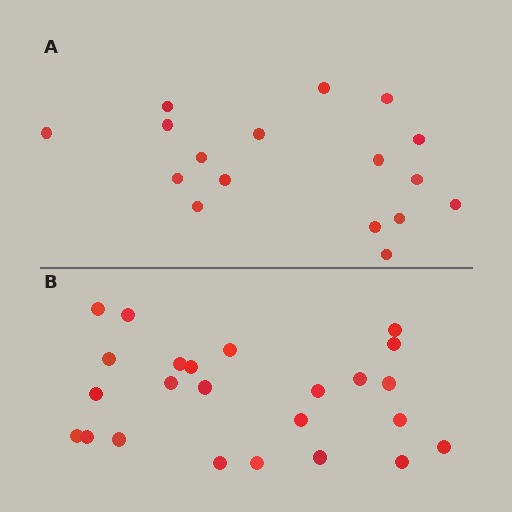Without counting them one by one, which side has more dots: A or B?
Region B (the bottom region) has more dots.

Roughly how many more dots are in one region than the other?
Region B has roughly 8 or so more dots than region A.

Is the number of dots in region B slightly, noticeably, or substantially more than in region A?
Region B has noticeably more, but not dramatically so. The ratio is roughly 1.4 to 1.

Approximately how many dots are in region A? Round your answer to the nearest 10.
About 20 dots. (The exact count is 17, which rounds to 20.)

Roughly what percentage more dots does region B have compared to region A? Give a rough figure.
About 40% more.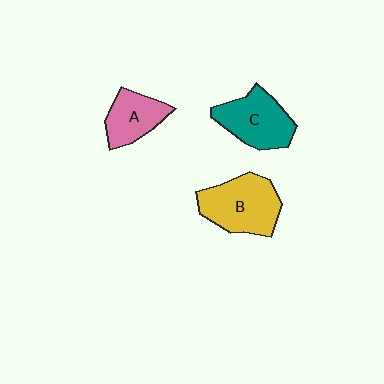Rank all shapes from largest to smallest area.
From largest to smallest: B (yellow), C (teal), A (pink).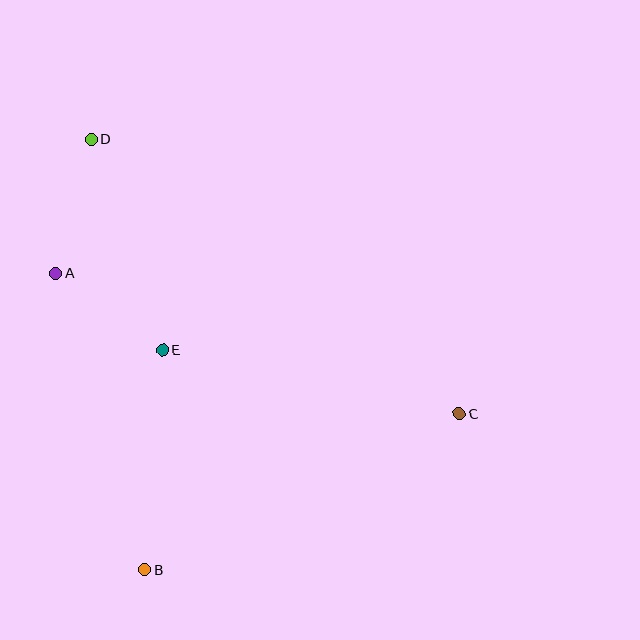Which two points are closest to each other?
Points A and E are closest to each other.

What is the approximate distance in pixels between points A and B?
The distance between A and B is approximately 309 pixels.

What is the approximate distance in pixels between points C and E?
The distance between C and E is approximately 303 pixels.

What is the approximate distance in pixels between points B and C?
The distance between B and C is approximately 351 pixels.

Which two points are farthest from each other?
Points C and D are farthest from each other.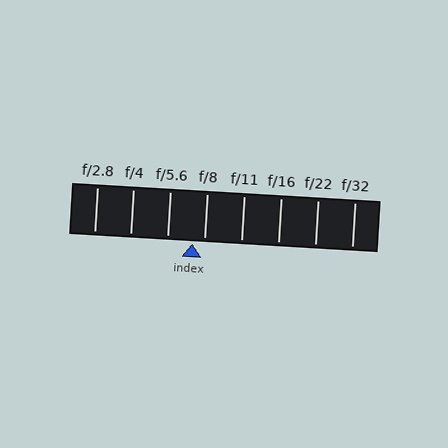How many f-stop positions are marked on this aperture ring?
There are 8 f-stop positions marked.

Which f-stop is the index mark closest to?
The index mark is closest to f/8.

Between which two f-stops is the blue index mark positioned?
The index mark is between f/5.6 and f/8.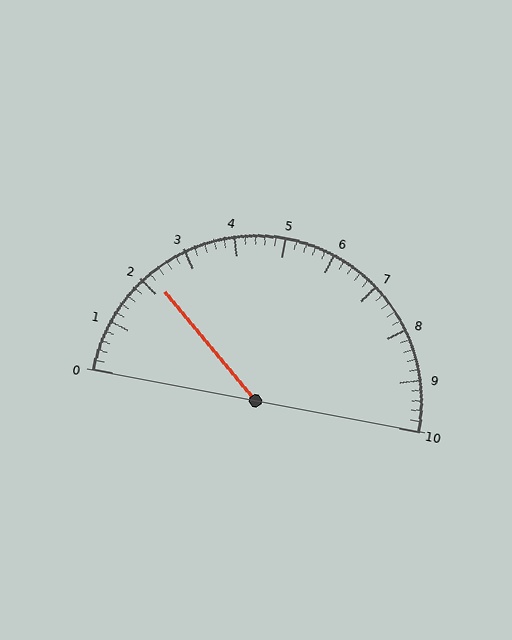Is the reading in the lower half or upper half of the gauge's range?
The reading is in the lower half of the range (0 to 10).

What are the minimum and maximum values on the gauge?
The gauge ranges from 0 to 10.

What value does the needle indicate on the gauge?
The needle indicates approximately 2.2.